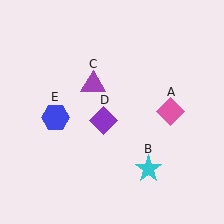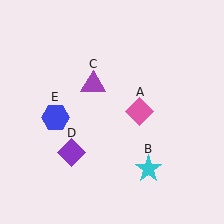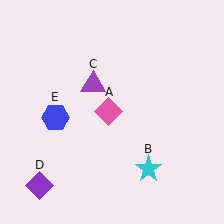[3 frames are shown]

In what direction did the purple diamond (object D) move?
The purple diamond (object D) moved down and to the left.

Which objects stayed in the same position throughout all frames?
Cyan star (object B) and purple triangle (object C) and blue hexagon (object E) remained stationary.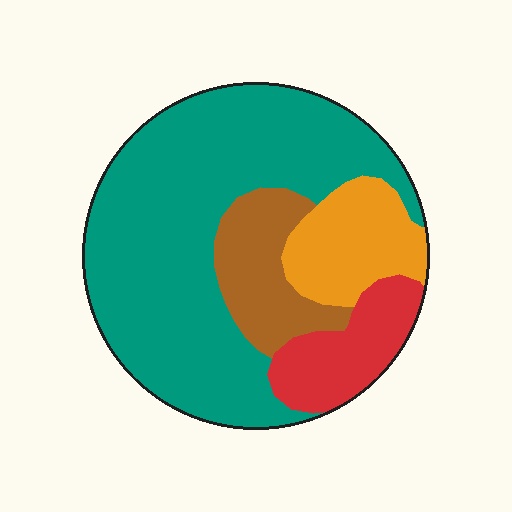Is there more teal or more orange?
Teal.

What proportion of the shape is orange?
Orange takes up less than a sixth of the shape.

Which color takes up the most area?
Teal, at roughly 60%.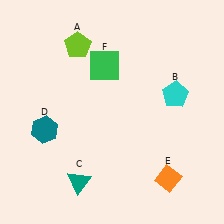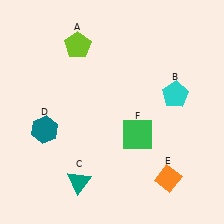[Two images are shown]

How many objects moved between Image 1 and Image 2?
1 object moved between the two images.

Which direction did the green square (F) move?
The green square (F) moved down.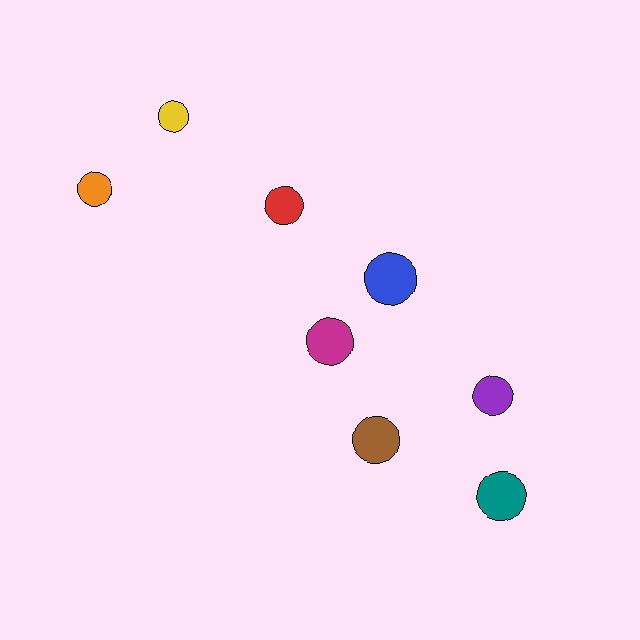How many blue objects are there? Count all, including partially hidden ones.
There is 1 blue object.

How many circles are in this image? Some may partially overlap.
There are 8 circles.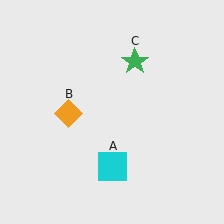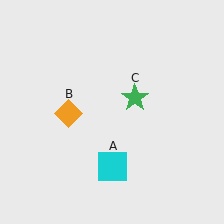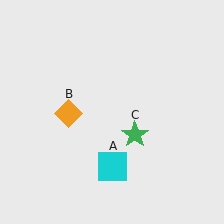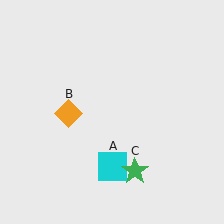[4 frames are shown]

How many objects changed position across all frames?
1 object changed position: green star (object C).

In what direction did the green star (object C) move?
The green star (object C) moved down.